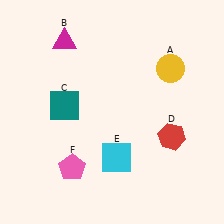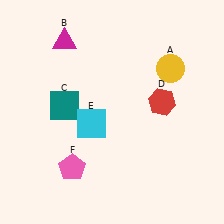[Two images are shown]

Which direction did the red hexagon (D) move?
The red hexagon (D) moved up.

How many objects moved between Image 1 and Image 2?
2 objects moved between the two images.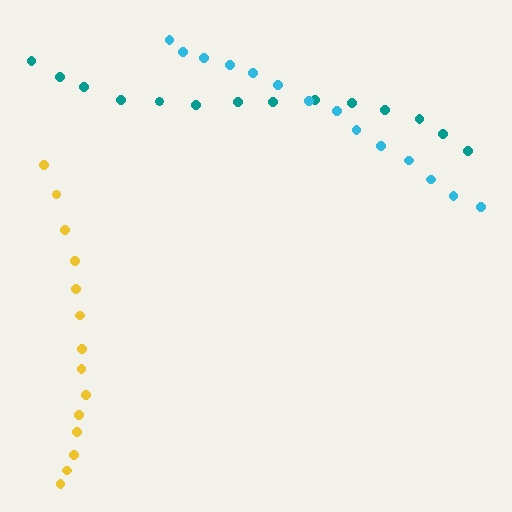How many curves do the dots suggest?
There are 3 distinct paths.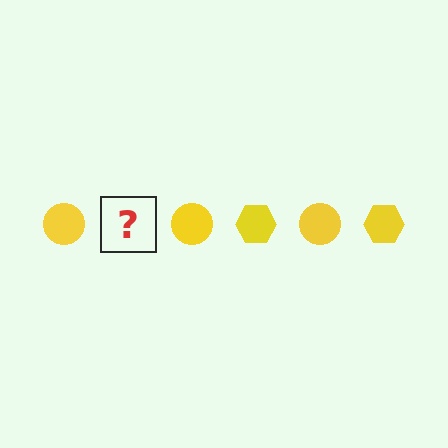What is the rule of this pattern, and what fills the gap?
The rule is that the pattern cycles through circle, hexagon shapes in yellow. The gap should be filled with a yellow hexagon.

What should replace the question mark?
The question mark should be replaced with a yellow hexagon.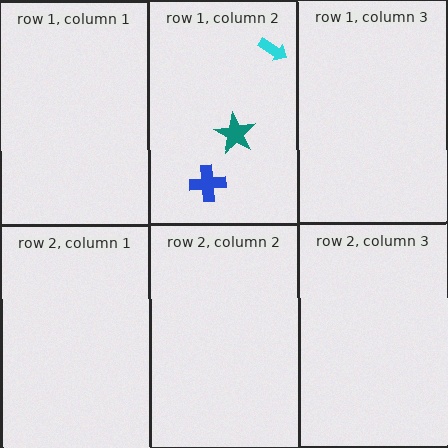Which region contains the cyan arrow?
The row 1, column 2 region.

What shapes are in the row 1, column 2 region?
The teal star, the blue cross, the cyan arrow.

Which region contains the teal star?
The row 1, column 2 region.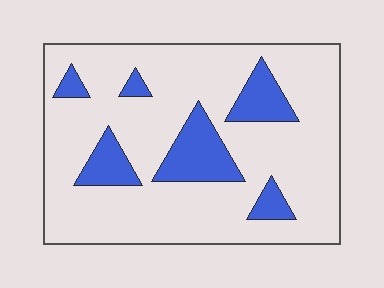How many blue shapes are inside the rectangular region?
6.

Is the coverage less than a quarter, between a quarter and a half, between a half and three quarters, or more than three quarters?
Less than a quarter.